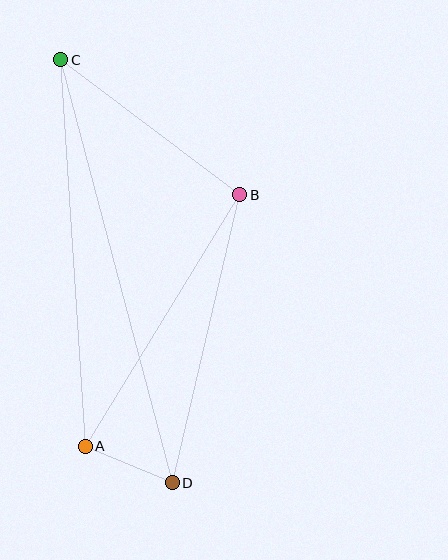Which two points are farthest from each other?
Points C and D are farthest from each other.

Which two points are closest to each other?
Points A and D are closest to each other.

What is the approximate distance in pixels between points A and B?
The distance between A and B is approximately 295 pixels.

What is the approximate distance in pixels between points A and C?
The distance between A and C is approximately 387 pixels.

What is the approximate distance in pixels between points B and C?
The distance between B and C is approximately 224 pixels.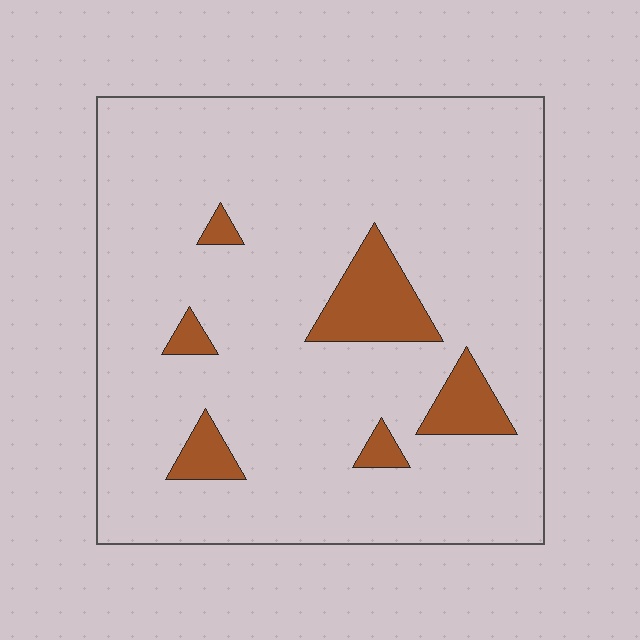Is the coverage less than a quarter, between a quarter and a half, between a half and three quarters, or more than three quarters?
Less than a quarter.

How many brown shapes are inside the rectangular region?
6.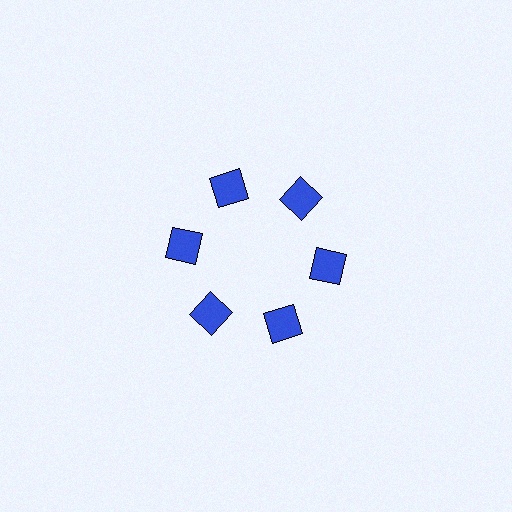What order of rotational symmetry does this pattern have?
This pattern has 6-fold rotational symmetry.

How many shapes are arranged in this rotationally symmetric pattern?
There are 6 shapes, arranged in 6 groups of 1.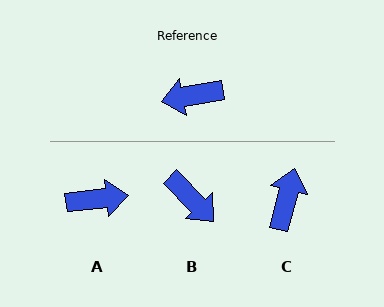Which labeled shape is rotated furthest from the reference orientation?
A, about 176 degrees away.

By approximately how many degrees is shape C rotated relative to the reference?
Approximately 115 degrees clockwise.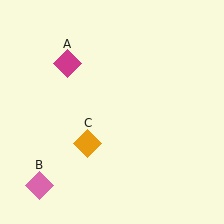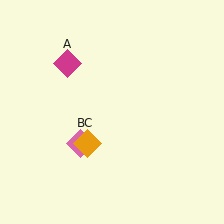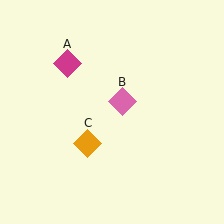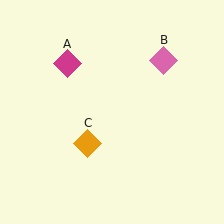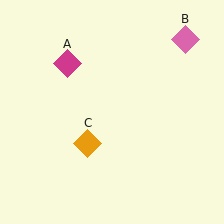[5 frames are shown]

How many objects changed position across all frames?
1 object changed position: pink diamond (object B).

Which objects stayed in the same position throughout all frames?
Magenta diamond (object A) and orange diamond (object C) remained stationary.